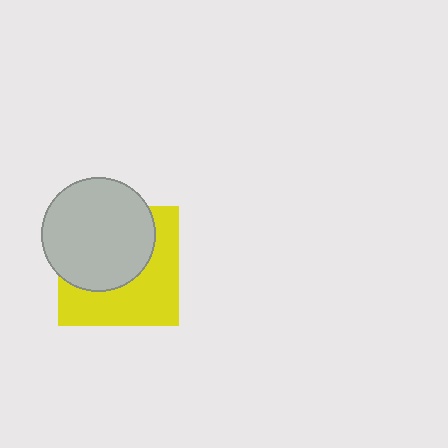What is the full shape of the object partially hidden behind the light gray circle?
The partially hidden object is a yellow square.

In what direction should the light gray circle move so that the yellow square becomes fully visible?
The light gray circle should move toward the upper-left. That is the shortest direction to clear the overlap and leave the yellow square fully visible.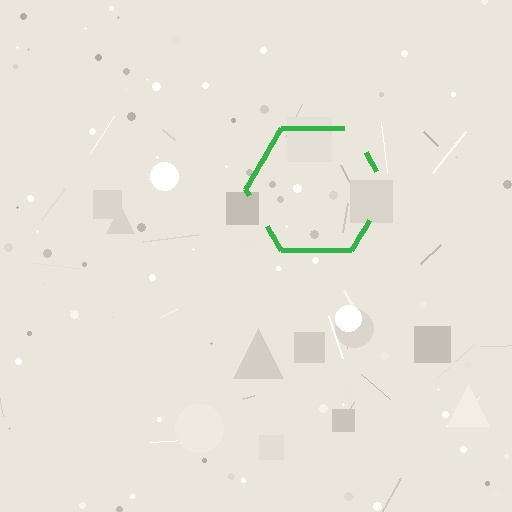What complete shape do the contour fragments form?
The contour fragments form a hexagon.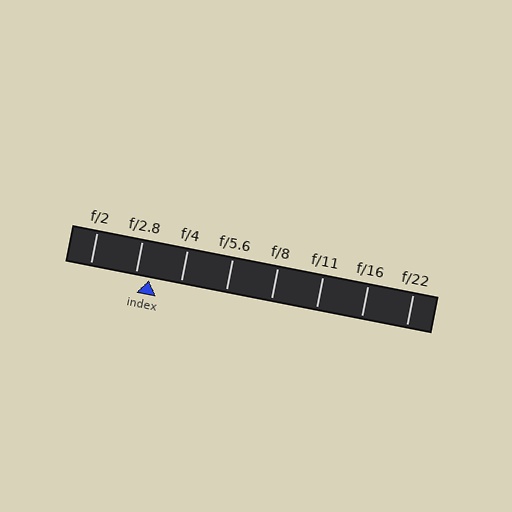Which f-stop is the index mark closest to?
The index mark is closest to f/2.8.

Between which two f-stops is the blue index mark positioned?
The index mark is between f/2.8 and f/4.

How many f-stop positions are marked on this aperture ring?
There are 8 f-stop positions marked.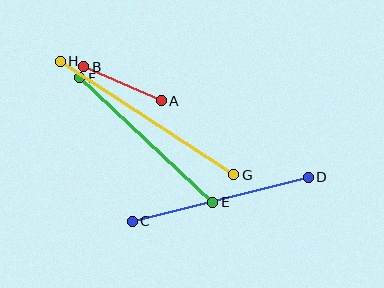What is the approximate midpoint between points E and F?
The midpoint is at approximately (146, 140) pixels.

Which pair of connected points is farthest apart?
Points G and H are farthest apart.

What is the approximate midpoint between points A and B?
The midpoint is at approximately (123, 84) pixels.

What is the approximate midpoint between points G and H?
The midpoint is at approximately (147, 118) pixels.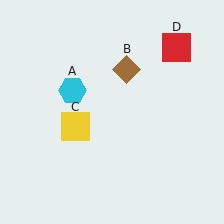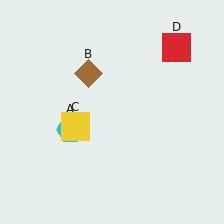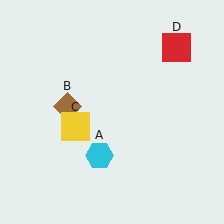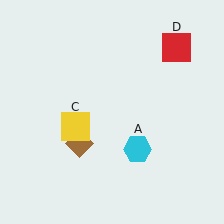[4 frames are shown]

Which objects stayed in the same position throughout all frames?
Yellow square (object C) and red square (object D) remained stationary.